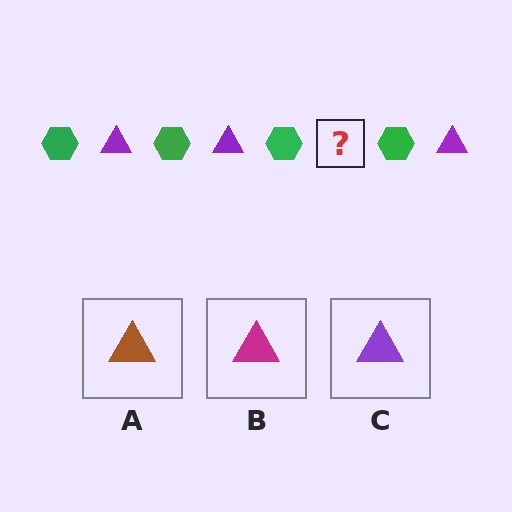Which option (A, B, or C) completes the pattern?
C.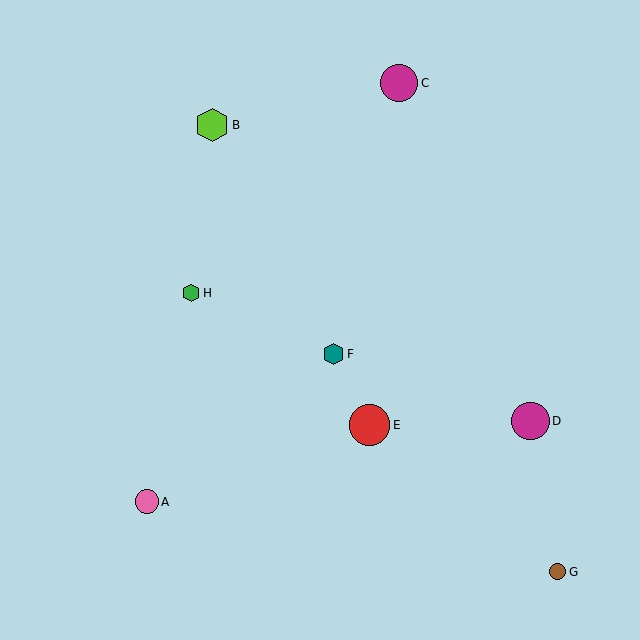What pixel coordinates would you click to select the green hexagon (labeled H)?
Click at (191, 293) to select the green hexagon H.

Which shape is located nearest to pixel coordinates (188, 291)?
The green hexagon (labeled H) at (191, 293) is nearest to that location.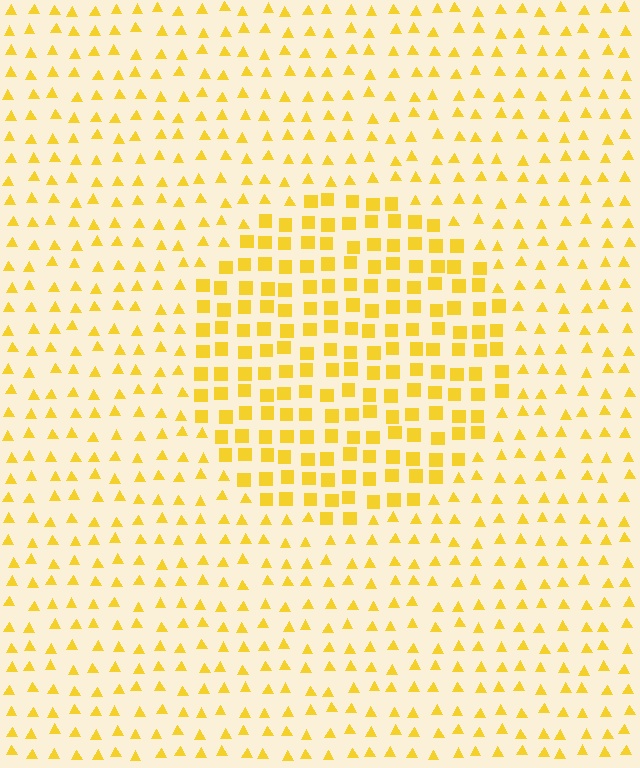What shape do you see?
I see a circle.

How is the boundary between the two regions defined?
The boundary is defined by a change in element shape: squares inside vs. triangles outside. All elements share the same color and spacing.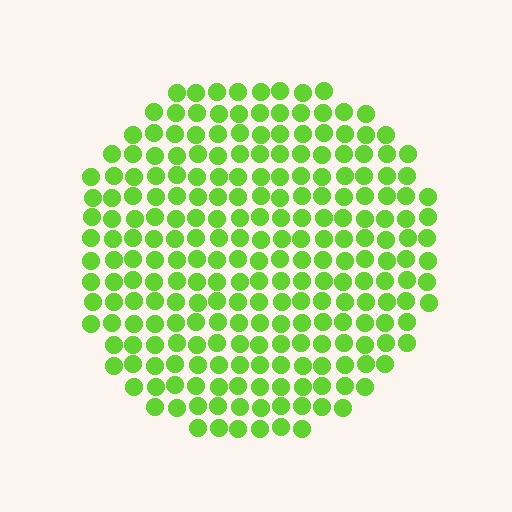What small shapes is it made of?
It is made of small circles.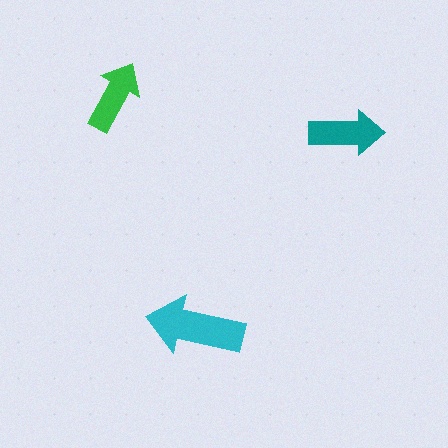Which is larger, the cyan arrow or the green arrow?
The cyan one.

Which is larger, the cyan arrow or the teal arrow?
The cyan one.